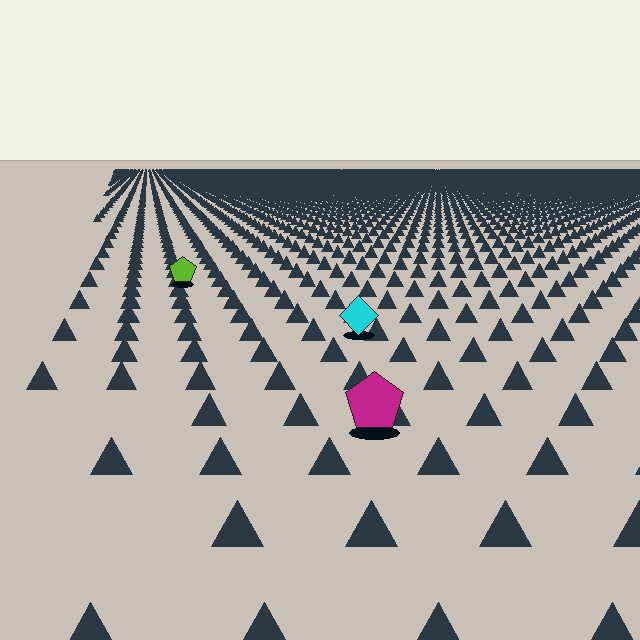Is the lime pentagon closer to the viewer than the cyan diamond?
No. The cyan diamond is closer — you can tell from the texture gradient: the ground texture is coarser near it.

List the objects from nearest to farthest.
From nearest to farthest: the magenta pentagon, the cyan diamond, the lime pentagon.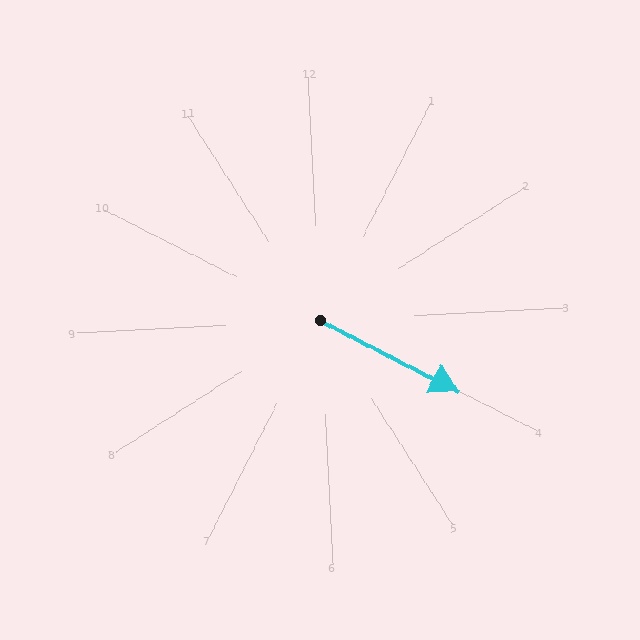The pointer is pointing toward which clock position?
Roughly 4 o'clock.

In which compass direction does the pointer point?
Southeast.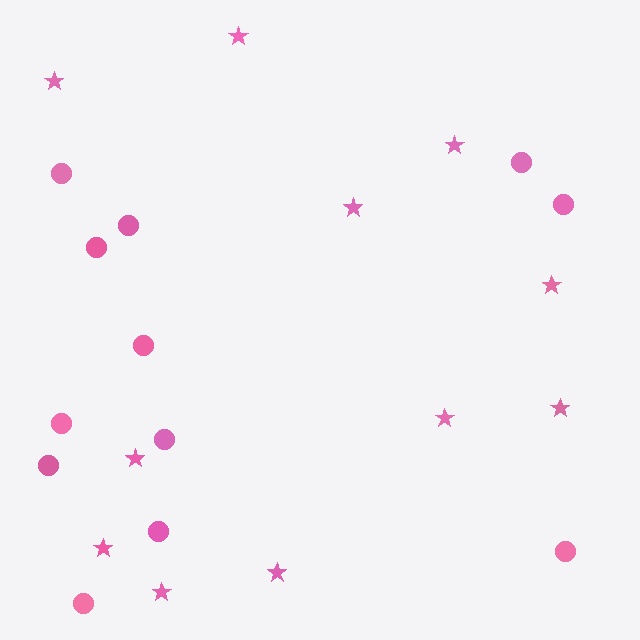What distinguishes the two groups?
There are 2 groups: one group of stars (11) and one group of circles (12).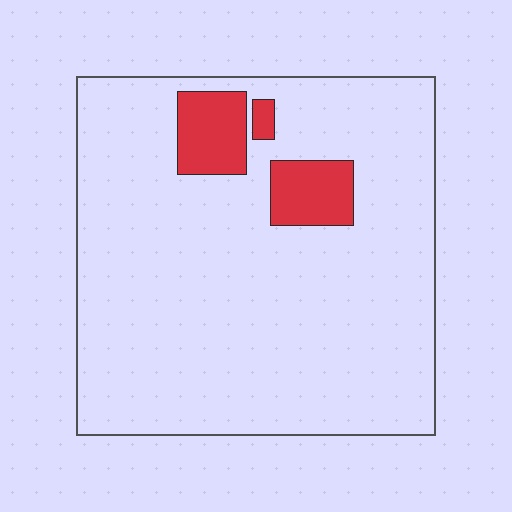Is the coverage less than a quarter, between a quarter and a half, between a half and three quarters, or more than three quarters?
Less than a quarter.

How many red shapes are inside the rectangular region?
3.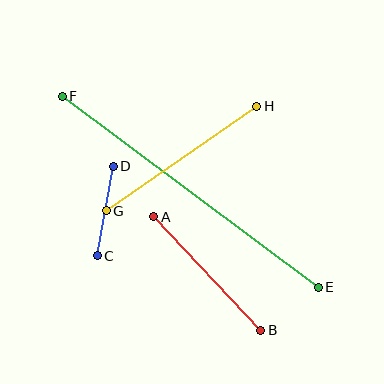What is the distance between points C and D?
The distance is approximately 91 pixels.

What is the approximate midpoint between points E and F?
The midpoint is at approximately (190, 192) pixels.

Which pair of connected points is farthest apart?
Points E and F are farthest apart.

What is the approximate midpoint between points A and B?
The midpoint is at approximately (207, 274) pixels.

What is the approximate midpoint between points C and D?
The midpoint is at approximately (105, 211) pixels.